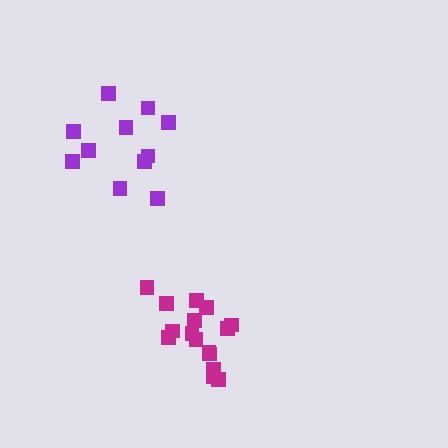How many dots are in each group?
Group 1: 16 dots, Group 2: 11 dots (27 total).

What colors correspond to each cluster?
The clusters are colored: magenta, purple.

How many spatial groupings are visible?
There are 2 spatial groupings.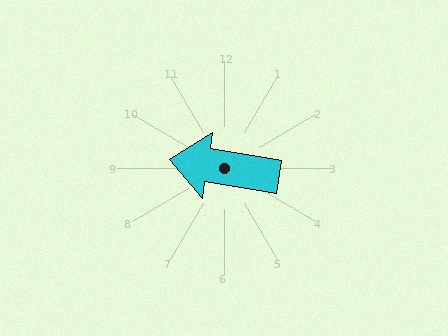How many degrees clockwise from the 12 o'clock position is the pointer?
Approximately 279 degrees.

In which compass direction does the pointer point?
West.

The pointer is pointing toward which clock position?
Roughly 9 o'clock.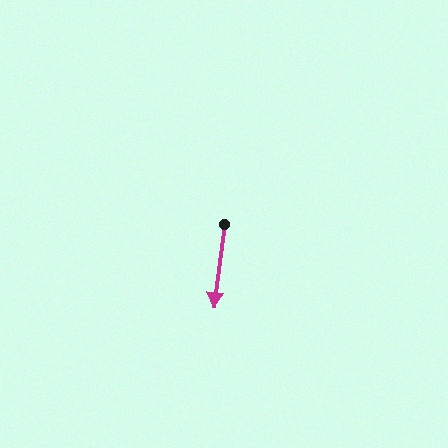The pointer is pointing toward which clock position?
Roughly 6 o'clock.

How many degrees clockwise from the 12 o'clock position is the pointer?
Approximately 187 degrees.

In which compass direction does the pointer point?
South.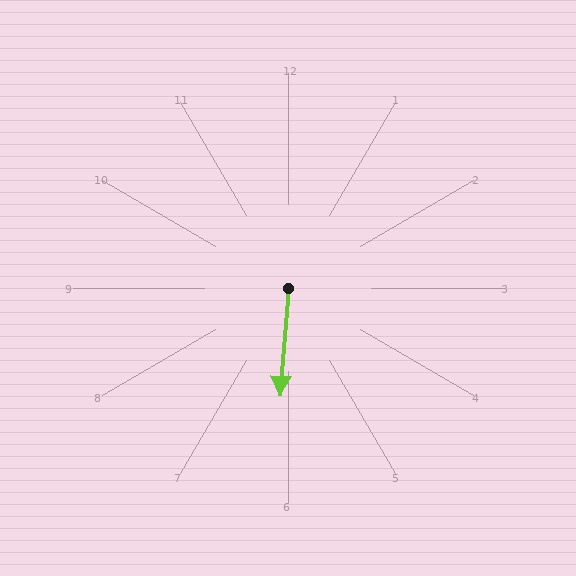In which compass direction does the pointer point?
South.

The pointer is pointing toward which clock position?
Roughly 6 o'clock.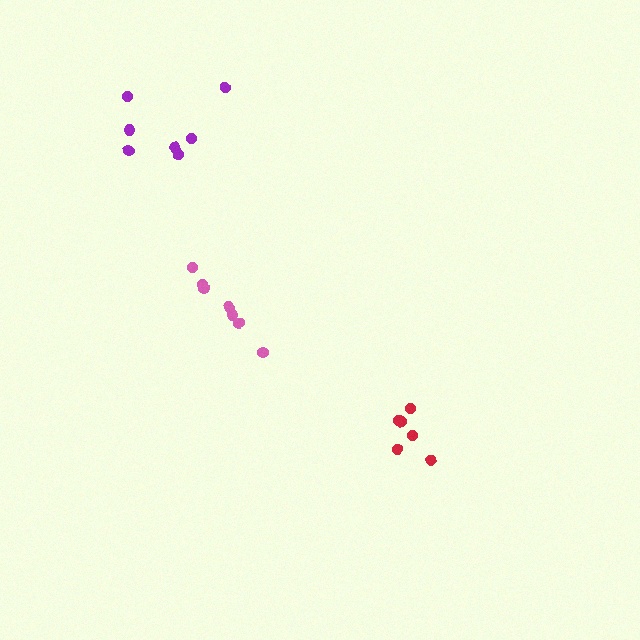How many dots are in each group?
Group 1: 6 dots, Group 2: 7 dots, Group 3: 7 dots (20 total).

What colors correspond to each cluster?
The clusters are colored: red, pink, purple.